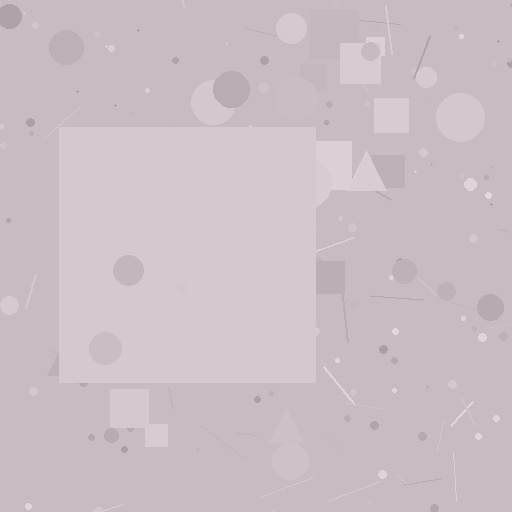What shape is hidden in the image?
A square is hidden in the image.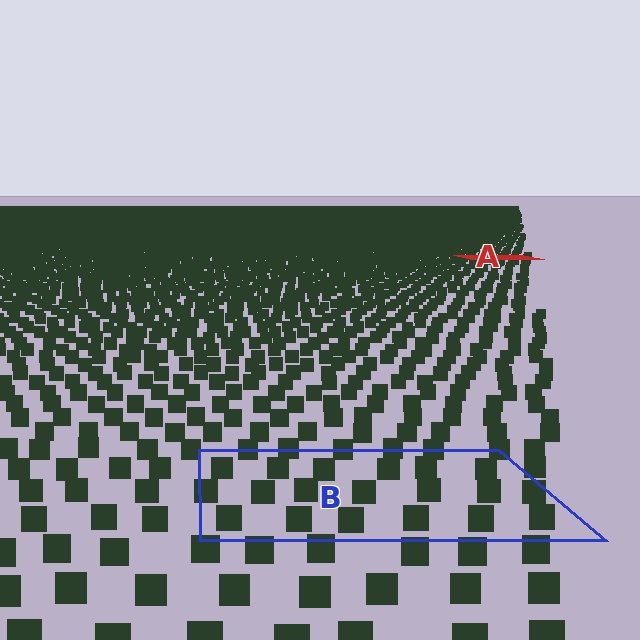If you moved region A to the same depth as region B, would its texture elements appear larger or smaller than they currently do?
They would appear larger. At a closer depth, the same texture elements are projected at a bigger on-screen size.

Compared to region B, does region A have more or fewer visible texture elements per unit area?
Region A has more texture elements per unit area — they are packed more densely because it is farther away.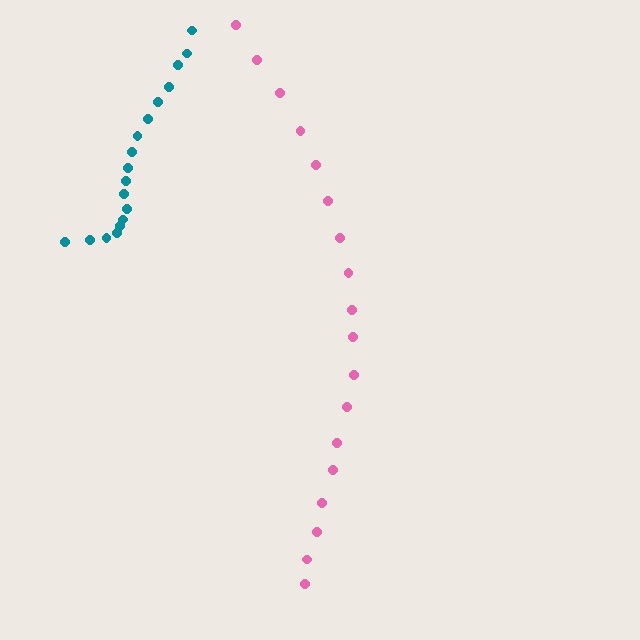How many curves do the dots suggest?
There are 2 distinct paths.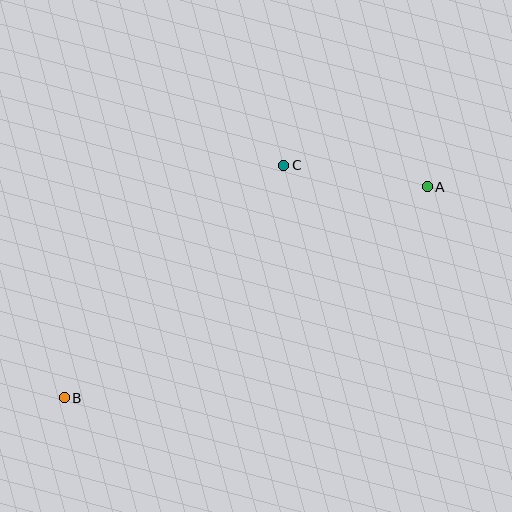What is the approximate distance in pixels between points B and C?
The distance between B and C is approximately 320 pixels.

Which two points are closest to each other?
Points A and C are closest to each other.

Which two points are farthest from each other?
Points A and B are farthest from each other.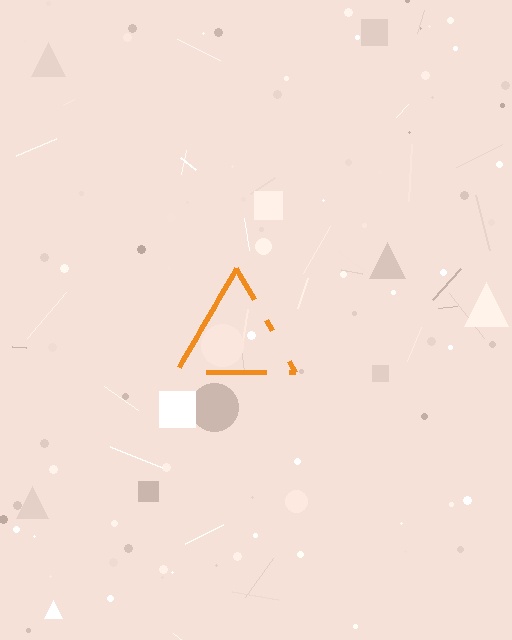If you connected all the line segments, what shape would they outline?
They would outline a triangle.